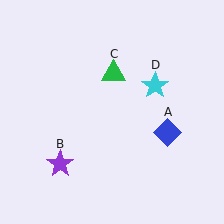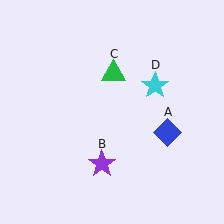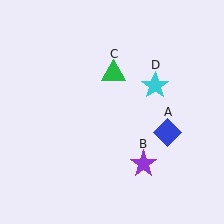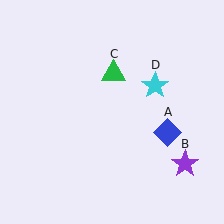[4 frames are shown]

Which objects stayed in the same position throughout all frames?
Blue diamond (object A) and green triangle (object C) and cyan star (object D) remained stationary.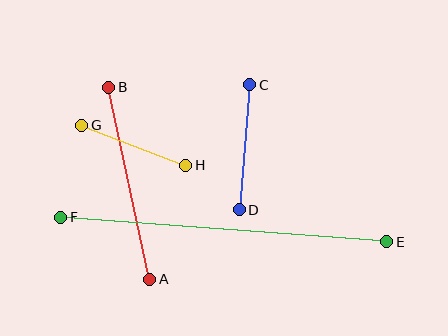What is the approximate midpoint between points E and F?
The midpoint is at approximately (224, 230) pixels.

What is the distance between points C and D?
The distance is approximately 125 pixels.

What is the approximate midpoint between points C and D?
The midpoint is at approximately (244, 147) pixels.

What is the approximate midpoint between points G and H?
The midpoint is at approximately (134, 145) pixels.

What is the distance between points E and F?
The distance is approximately 327 pixels.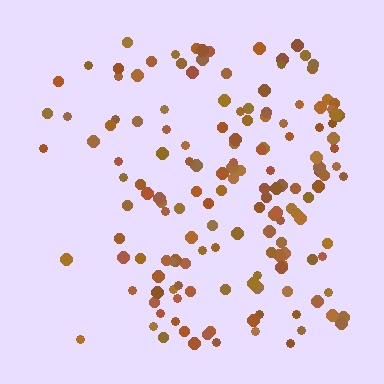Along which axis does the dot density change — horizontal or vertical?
Horizontal.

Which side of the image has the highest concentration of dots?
The right.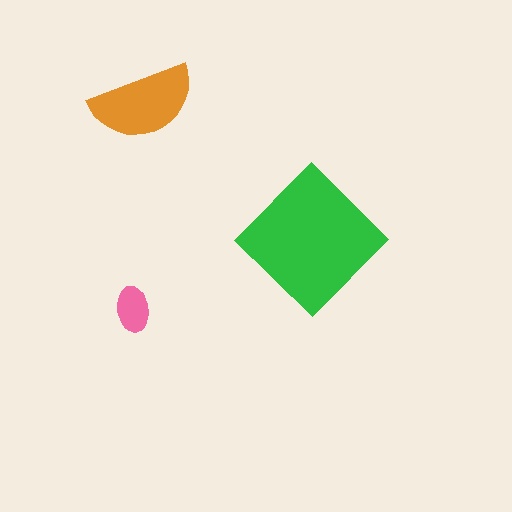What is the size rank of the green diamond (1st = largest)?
1st.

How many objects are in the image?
There are 3 objects in the image.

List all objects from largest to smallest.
The green diamond, the orange semicircle, the pink ellipse.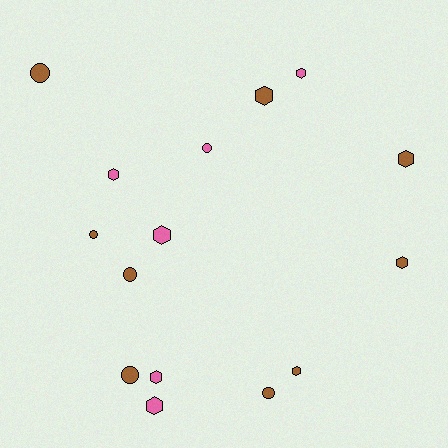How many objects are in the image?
There are 15 objects.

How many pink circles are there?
There is 1 pink circle.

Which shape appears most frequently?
Hexagon, with 9 objects.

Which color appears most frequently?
Brown, with 9 objects.